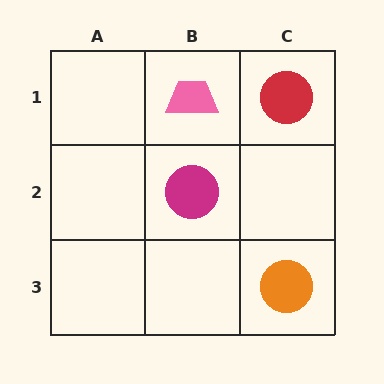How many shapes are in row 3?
1 shape.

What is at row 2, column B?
A magenta circle.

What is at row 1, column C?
A red circle.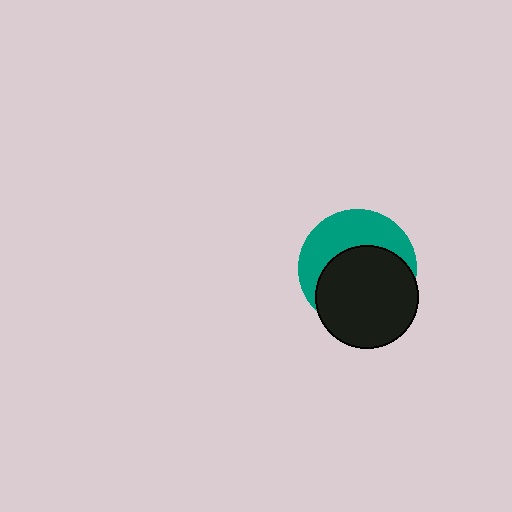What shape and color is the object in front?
The object in front is a black circle.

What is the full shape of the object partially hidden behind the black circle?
The partially hidden object is a teal circle.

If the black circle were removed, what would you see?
You would see the complete teal circle.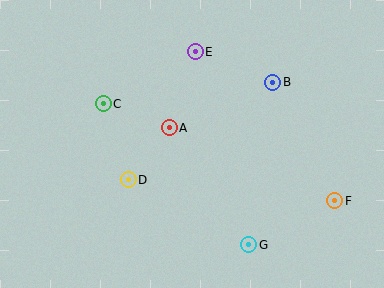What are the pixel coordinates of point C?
Point C is at (103, 104).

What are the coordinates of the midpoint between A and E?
The midpoint between A and E is at (182, 90).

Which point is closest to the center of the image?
Point A at (169, 128) is closest to the center.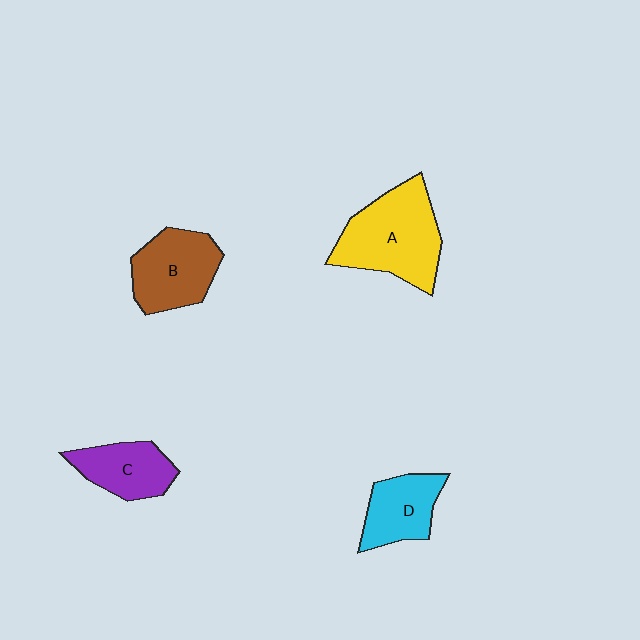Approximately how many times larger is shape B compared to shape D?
Approximately 1.3 times.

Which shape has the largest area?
Shape A (yellow).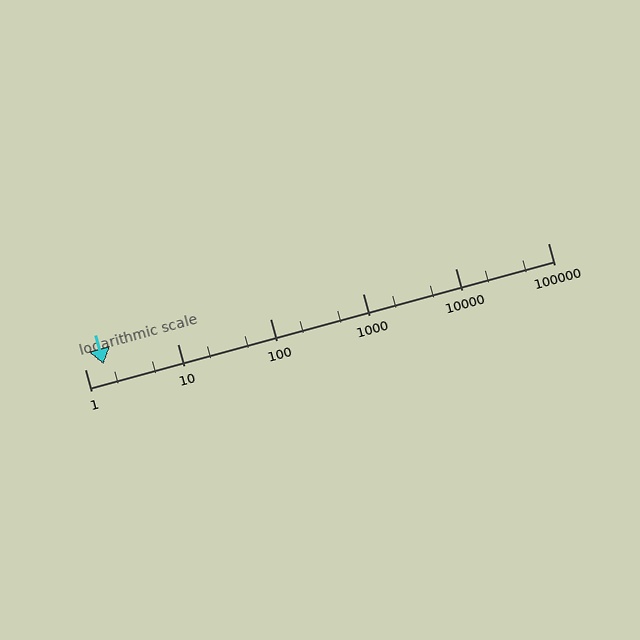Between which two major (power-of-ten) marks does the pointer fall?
The pointer is between 1 and 10.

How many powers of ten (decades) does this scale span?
The scale spans 5 decades, from 1 to 100000.